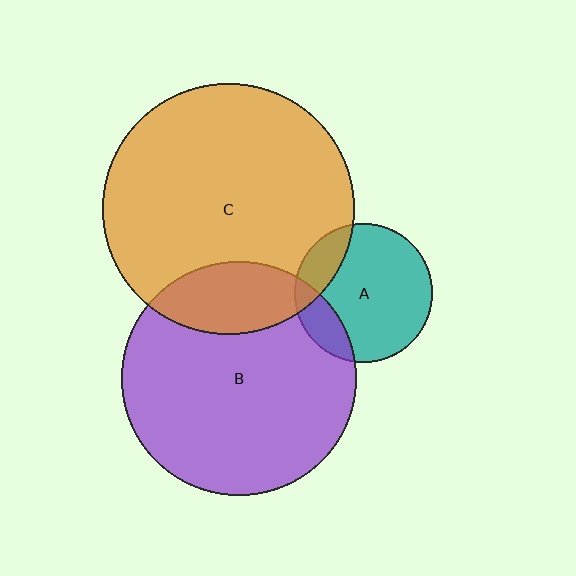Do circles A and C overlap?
Yes.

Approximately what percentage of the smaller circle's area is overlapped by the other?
Approximately 15%.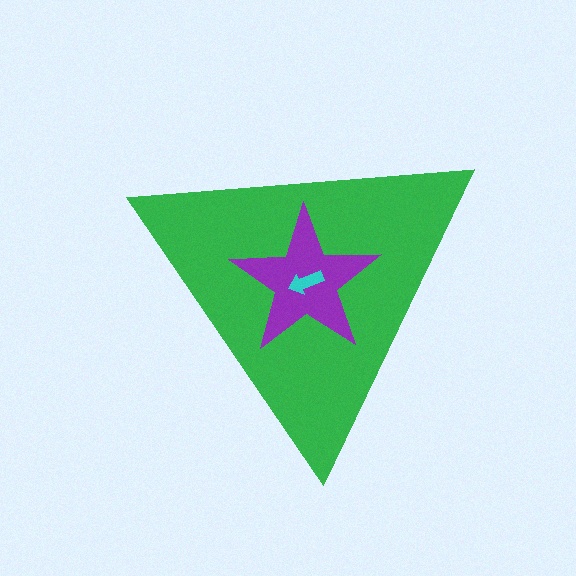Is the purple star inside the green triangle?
Yes.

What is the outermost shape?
The green triangle.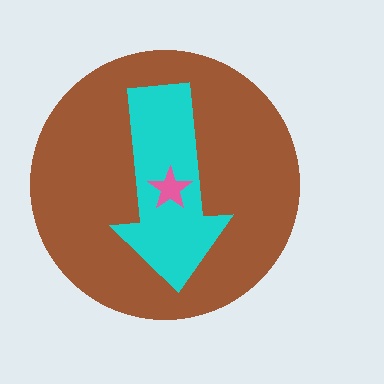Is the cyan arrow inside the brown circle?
Yes.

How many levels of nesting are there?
3.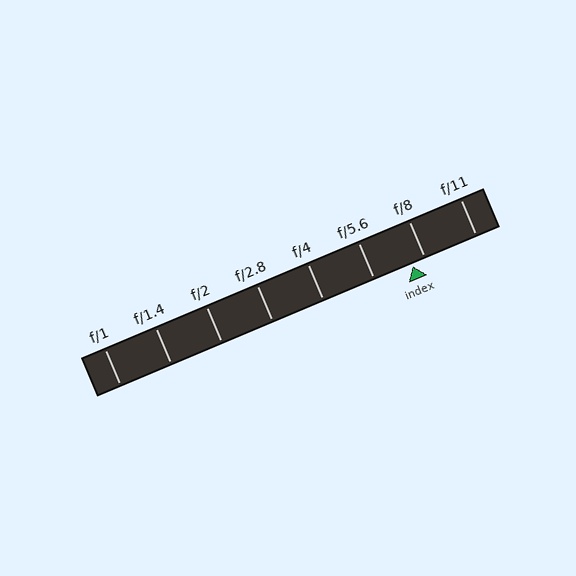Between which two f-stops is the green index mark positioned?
The index mark is between f/5.6 and f/8.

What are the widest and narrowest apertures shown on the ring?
The widest aperture shown is f/1 and the narrowest is f/11.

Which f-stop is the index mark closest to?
The index mark is closest to f/8.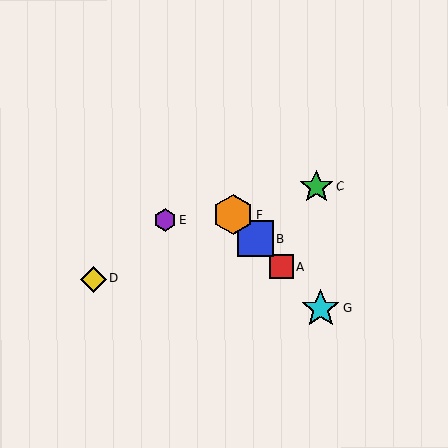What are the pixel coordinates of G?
Object G is at (321, 308).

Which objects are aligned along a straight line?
Objects A, B, F, G are aligned along a straight line.